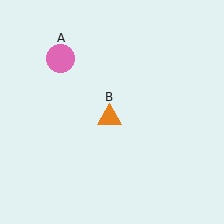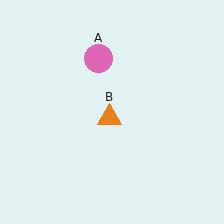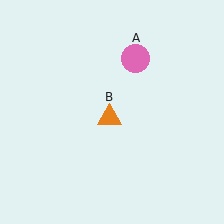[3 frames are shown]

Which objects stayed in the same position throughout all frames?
Orange triangle (object B) remained stationary.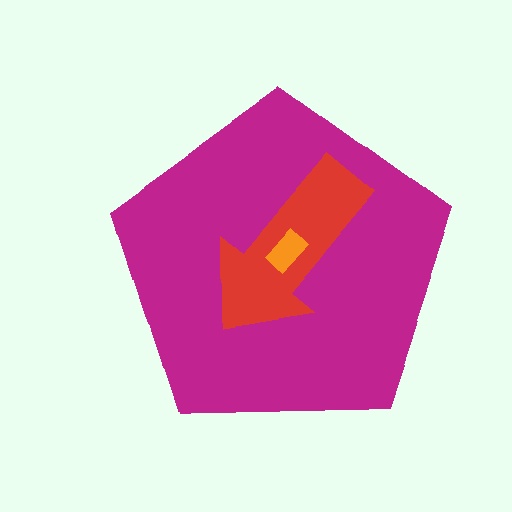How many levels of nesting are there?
3.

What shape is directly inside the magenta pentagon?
The red arrow.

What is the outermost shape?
The magenta pentagon.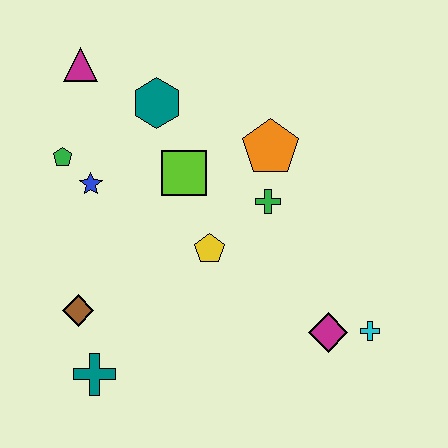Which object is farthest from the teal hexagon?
The cyan cross is farthest from the teal hexagon.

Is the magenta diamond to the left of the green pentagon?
No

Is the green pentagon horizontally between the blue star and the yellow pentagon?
No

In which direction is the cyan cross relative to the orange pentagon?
The cyan cross is below the orange pentagon.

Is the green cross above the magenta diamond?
Yes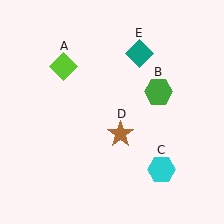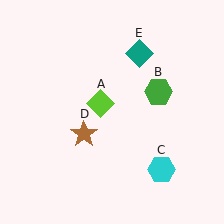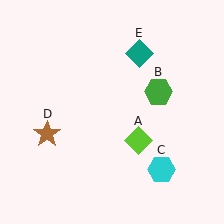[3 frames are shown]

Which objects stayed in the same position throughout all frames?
Green hexagon (object B) and cyan hexagon (object C) and teal diamond (object E) remained stationary.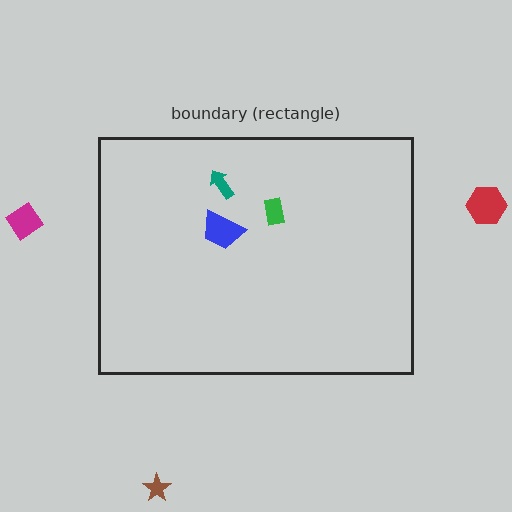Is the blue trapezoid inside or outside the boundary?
Inside.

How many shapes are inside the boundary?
3 inside, 3 outside.